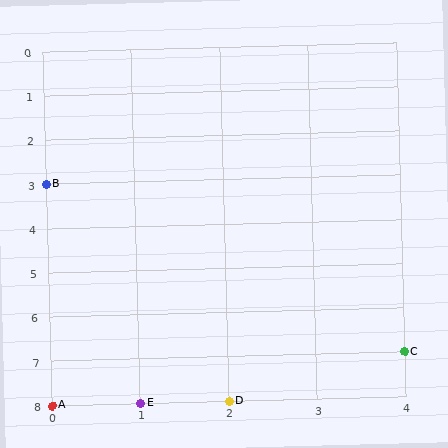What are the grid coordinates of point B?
Point B is at grid coordinates (0, 3).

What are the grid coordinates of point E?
Point E is at grid coordinates (1, 8).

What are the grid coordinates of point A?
Point A is at grid coordinates (0, 8).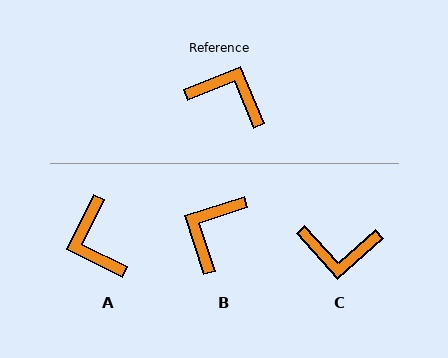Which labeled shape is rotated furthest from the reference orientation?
C, about 160 degrees away.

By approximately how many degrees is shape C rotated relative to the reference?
Approximately 160 degrees clockwise.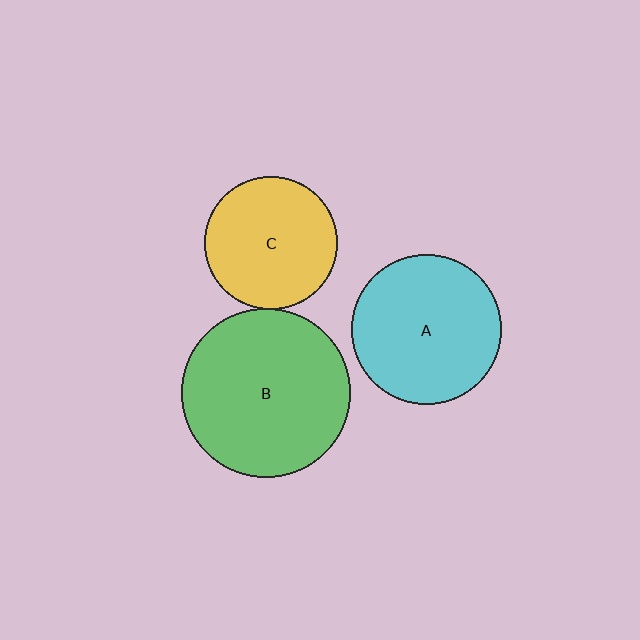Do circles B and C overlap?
Yes.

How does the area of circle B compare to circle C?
Approximately 1.6 times.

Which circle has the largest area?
Circle B (green).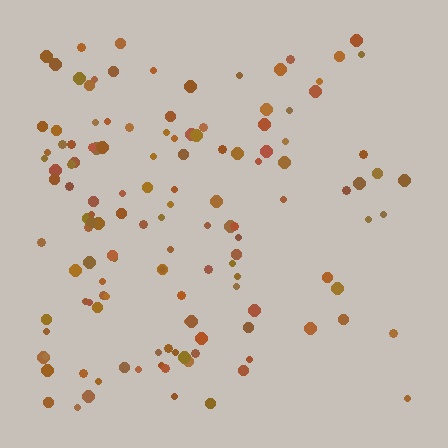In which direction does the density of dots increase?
From right to left, with the left side densest.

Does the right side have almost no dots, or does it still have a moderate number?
Still a moderate number, just noticeably fewer than the left.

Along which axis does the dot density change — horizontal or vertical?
Horizontal.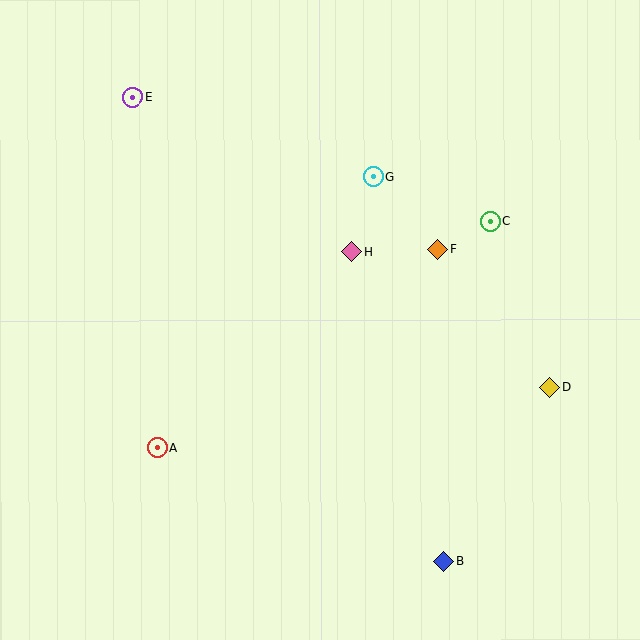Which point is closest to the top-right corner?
Point C is closest to the top-right corner.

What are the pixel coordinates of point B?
Point B is at (443, 561).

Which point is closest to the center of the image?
Point H at (352, 251) is closest to the center.